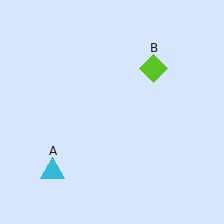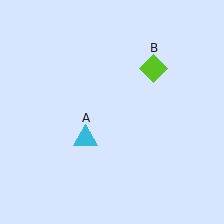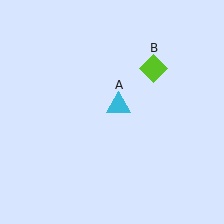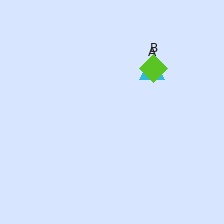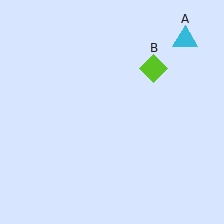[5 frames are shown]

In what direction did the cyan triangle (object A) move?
The cyan triangle (object A) moved up and to the right.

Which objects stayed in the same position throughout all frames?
Lime diamond (object B) remained stationary.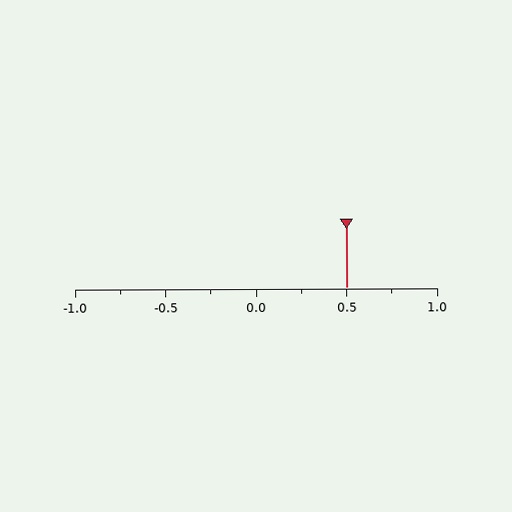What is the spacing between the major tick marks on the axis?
The major ticks are spaced 0.5 apart.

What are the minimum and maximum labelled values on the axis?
The axis runs from -1.0 to 1.0.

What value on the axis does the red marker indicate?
The marker indicates approximately 0.5.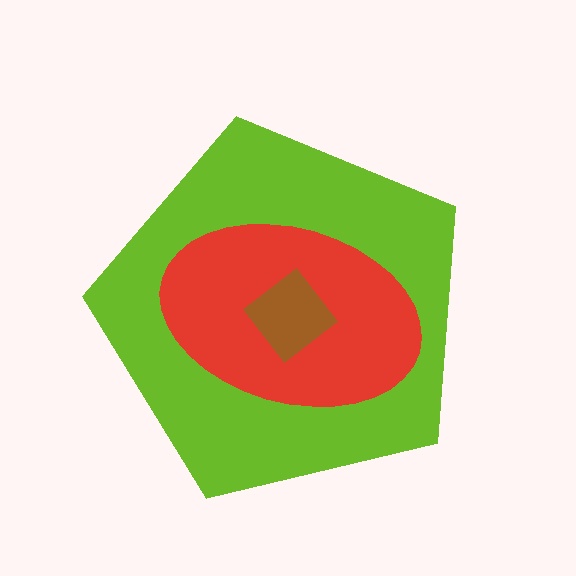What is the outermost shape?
The lime pentagon.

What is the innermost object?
The brown diamond.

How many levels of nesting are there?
3.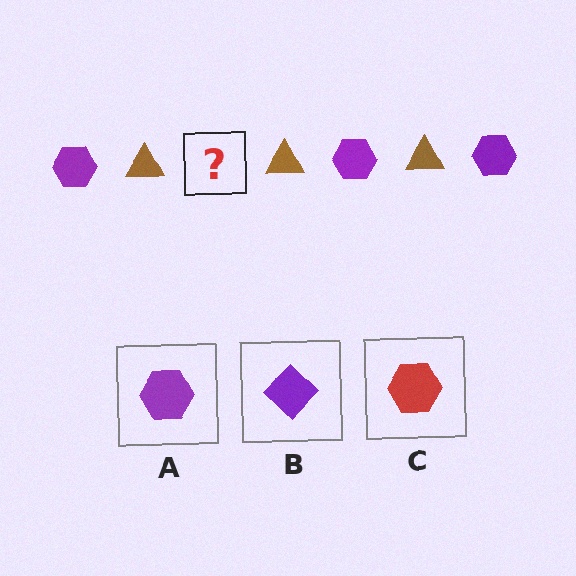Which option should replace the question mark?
Option A.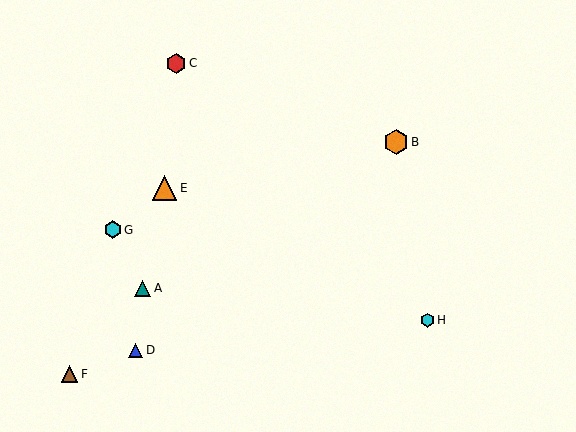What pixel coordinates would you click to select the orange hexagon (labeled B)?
Click at (396, 142) to select the orange hexagon B.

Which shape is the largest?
The orange triangle (labeled E) is the largest.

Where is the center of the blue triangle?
The center of the blue triangle is at (136, 350).